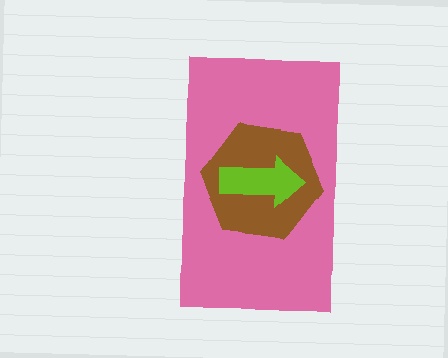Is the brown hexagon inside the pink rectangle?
Yes.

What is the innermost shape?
The lime arrow.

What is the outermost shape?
The pink rectangle.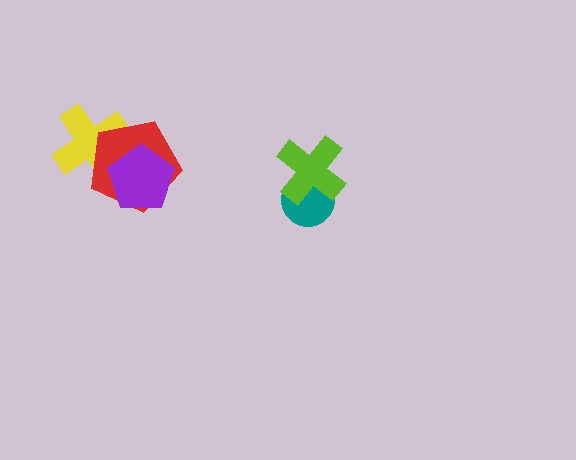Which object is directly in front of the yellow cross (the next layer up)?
The red pentagon is directly in front of the yellow cross.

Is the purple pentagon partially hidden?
No, no other shape covers it.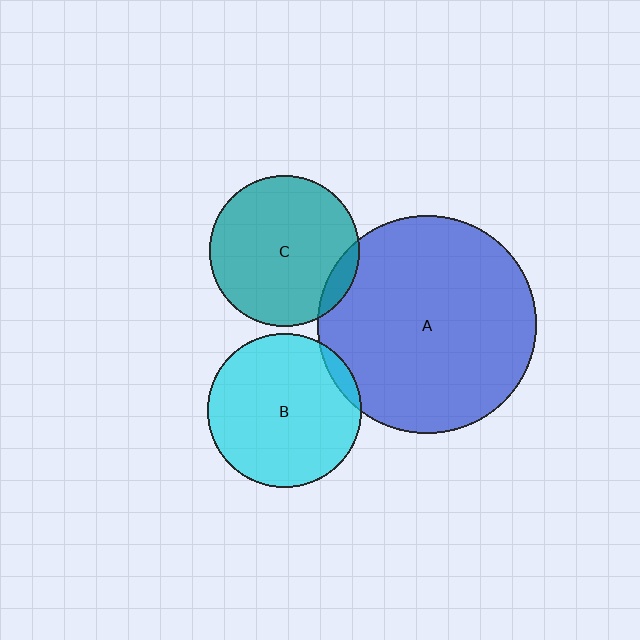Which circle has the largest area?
Circle A (blue).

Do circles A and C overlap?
Yes.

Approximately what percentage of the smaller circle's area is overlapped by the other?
Approximately 10%.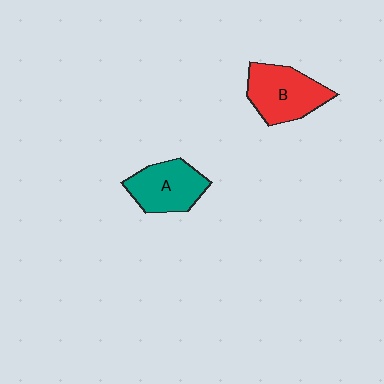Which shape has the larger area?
Shape B (red).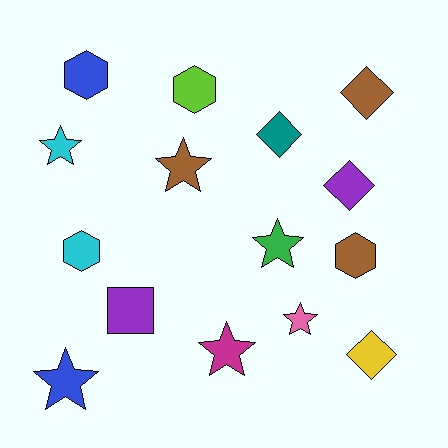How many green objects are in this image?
There is 1 green object.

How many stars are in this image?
There are 6 stars.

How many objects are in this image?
There are 15 objects.